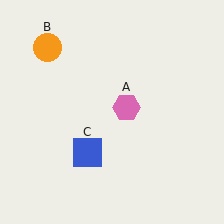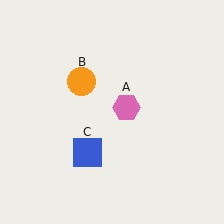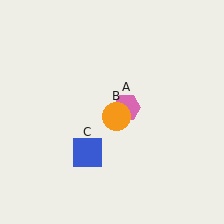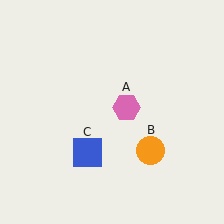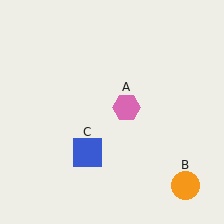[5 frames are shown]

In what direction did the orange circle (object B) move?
The orange circle (object B) moved down and to the right.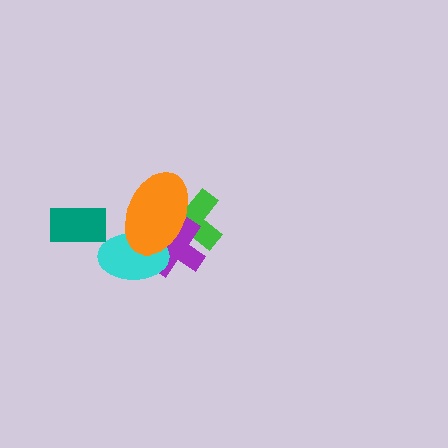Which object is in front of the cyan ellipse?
The orange ellipse is in front of the cyan ellipse.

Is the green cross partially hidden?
Yes, it is partially covered by another shape.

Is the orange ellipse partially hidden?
No, no other shape covers it.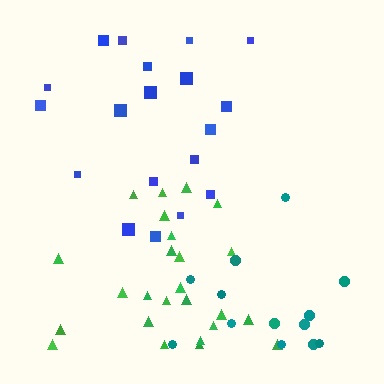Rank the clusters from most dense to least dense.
green, blue, teal.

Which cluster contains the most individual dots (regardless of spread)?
Green (25).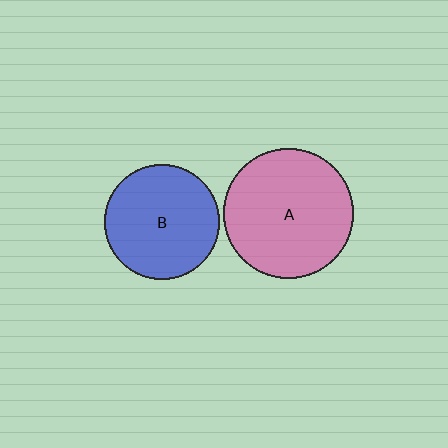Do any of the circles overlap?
No, none of the circles overlap.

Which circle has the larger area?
Circle A (pink).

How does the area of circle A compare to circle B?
Approximately 1.3 times.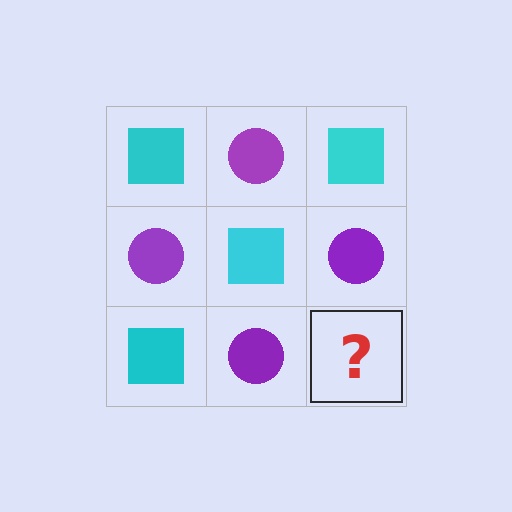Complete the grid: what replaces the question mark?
The question mark should be replaced with a cyan square.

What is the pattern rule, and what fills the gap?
The rule is that it alternates cyan square and purple circle in a checkerboard pattern. The gap should be filled with a cyan square.